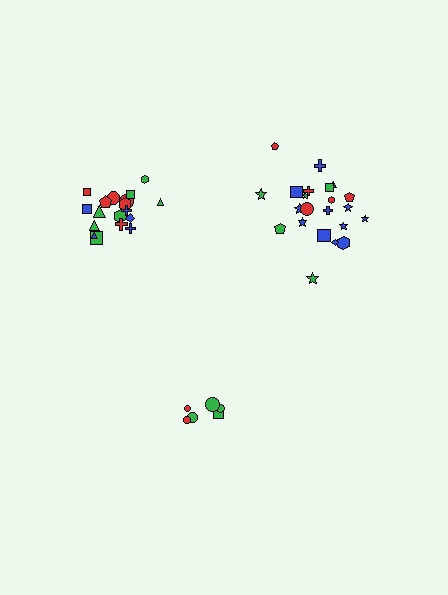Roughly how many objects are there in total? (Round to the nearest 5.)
Roughly 45 objects in total.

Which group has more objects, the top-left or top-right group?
The top-right group.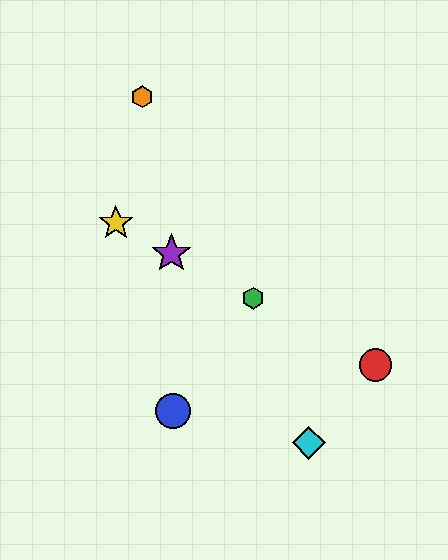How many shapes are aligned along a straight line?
4 shapes (the red circle, the green hexagon, the yellow star, the purple star) are aligned along a straight line.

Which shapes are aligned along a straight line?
The red circle, the green hexagon, the yellow star, the purple star are aligned along a straight line.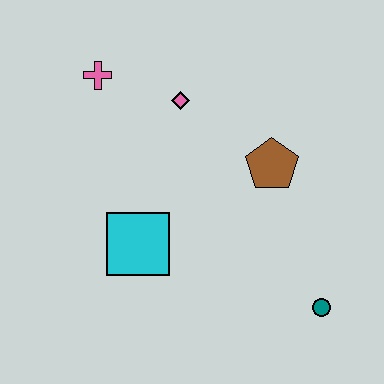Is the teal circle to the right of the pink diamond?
Yes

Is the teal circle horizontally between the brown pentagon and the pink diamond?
No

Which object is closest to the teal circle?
The brown pentagon is closest to the teal circle.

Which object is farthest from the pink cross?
The teal circle is farthest from the pink cross.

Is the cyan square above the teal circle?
Yes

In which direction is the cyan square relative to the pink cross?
The cyan square is below the pink cross.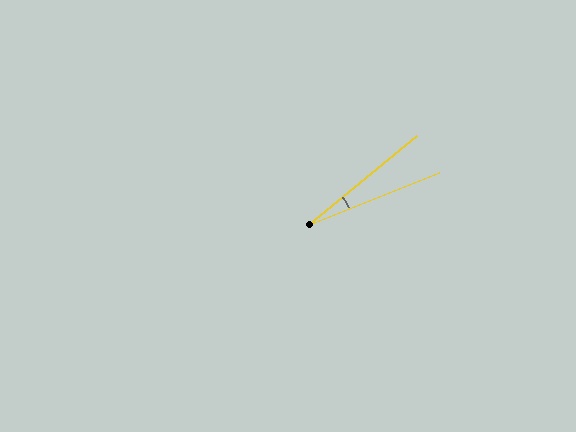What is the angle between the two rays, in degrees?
Approximately 17 degrees.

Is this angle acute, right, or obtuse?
It is acute.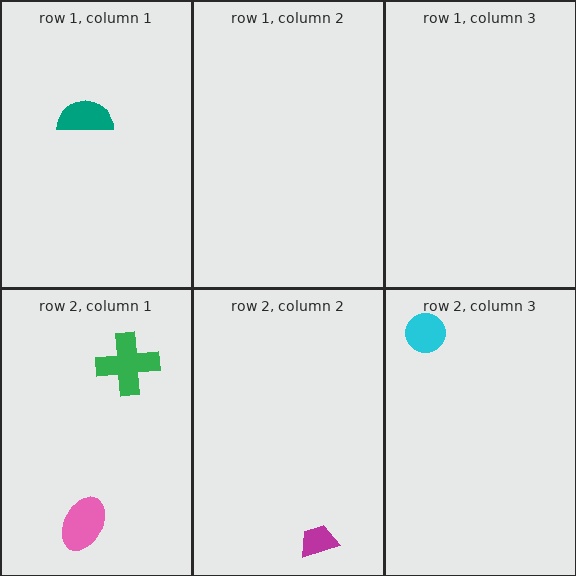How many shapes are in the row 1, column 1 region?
1.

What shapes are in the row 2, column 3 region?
The cyan circle.